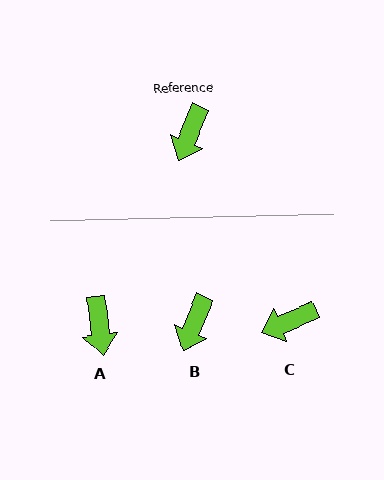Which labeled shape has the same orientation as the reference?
B.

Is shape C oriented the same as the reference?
No, it is off by about 45 degrees.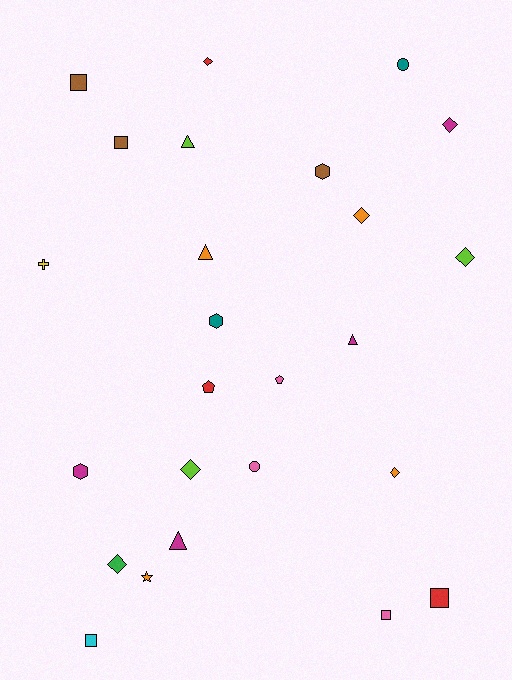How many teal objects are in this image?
There are 2 teal objects.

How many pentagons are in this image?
There are 2 pentagons.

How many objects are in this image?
There are 25 objects.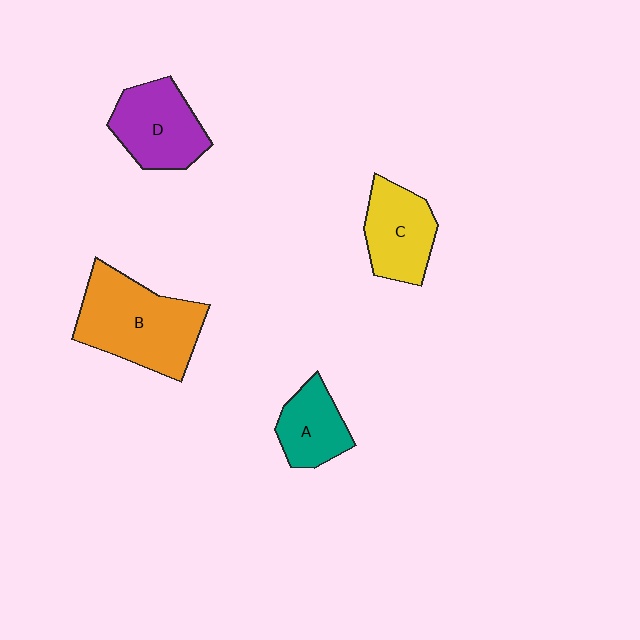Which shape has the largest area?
Shape B (orange).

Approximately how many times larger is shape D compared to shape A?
Approximately 1.4 times.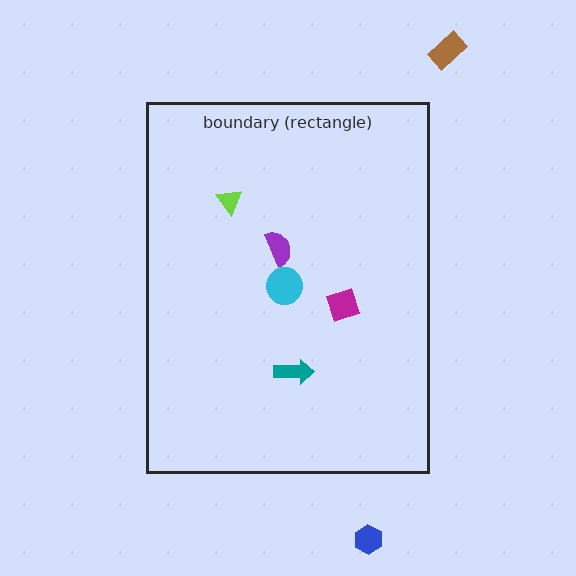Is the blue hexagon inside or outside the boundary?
Outside.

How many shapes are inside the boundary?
5 inside, 2 outside.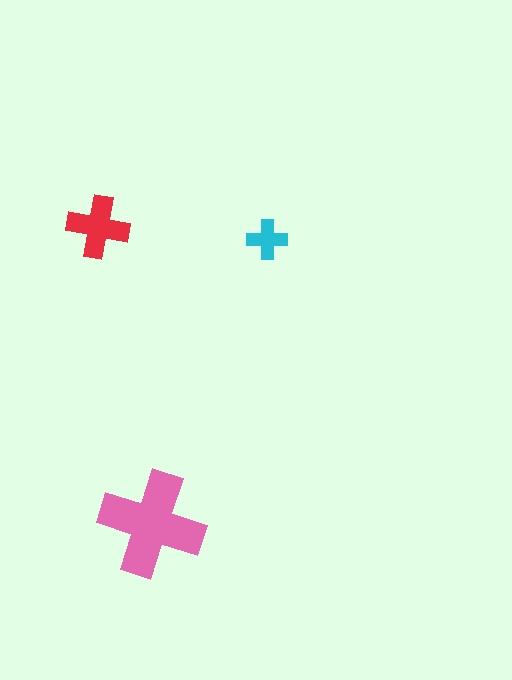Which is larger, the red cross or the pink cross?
The pink one.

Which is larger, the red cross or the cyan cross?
The red one.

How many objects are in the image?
There are 3 objects in the image.